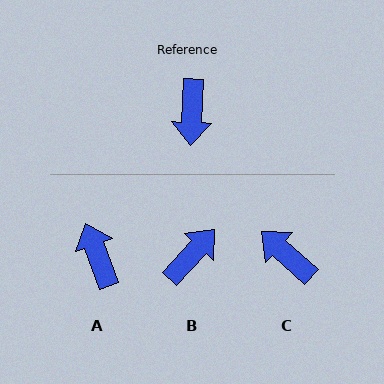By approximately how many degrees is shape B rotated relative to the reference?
Approximately 140 degrees counter-clockwise.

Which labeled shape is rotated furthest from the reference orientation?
A, about 158 degrees away.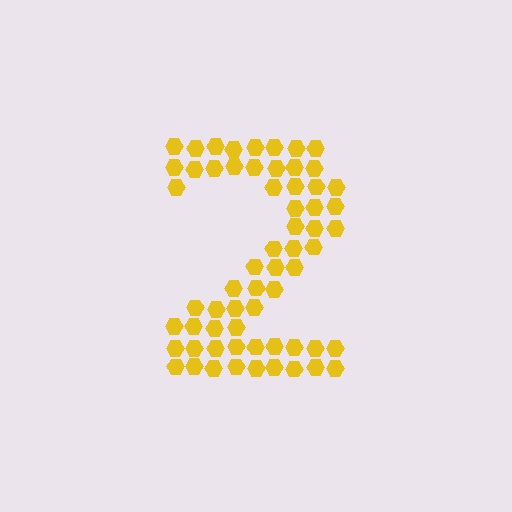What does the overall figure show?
The overall figure shows the digit 2.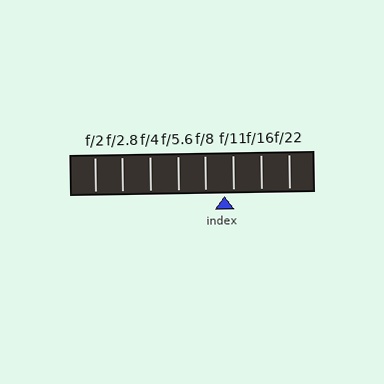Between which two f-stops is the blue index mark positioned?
The index mark is between f/8 and f/11.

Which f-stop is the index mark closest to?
The index mark is closest to f/11.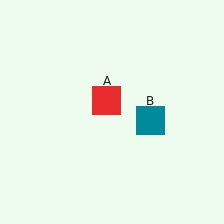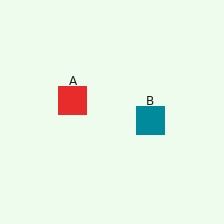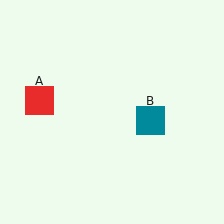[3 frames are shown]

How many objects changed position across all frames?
1 object changed position: red square (object A).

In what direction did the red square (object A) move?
The red square (object A) moved left.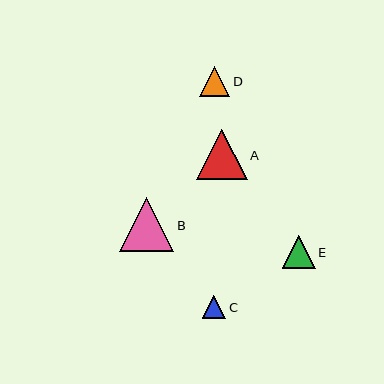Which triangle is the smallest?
Triangle C is the smallest with a size of approximately 23 pixels.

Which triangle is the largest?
Triangle B is the largest with a size of approximately 54 pixels.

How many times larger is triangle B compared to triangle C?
Triangle B is approximately 2.3 times the size of triangle C.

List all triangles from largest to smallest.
From largest to smallest: B, A, E, D, C.